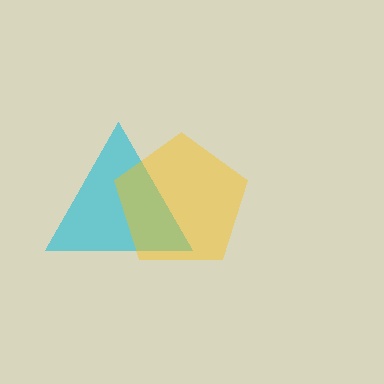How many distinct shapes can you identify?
There are 2 distinct shapes: a cyan triangle, a yellow pentagon.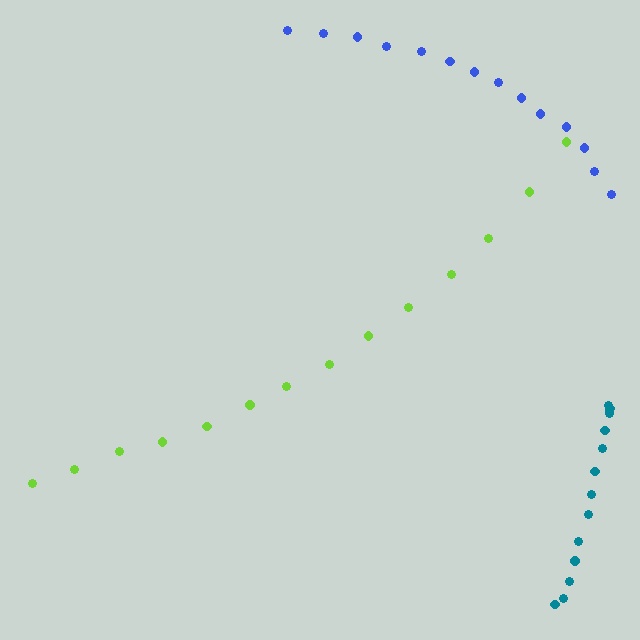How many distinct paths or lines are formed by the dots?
There are 3 distinct paths.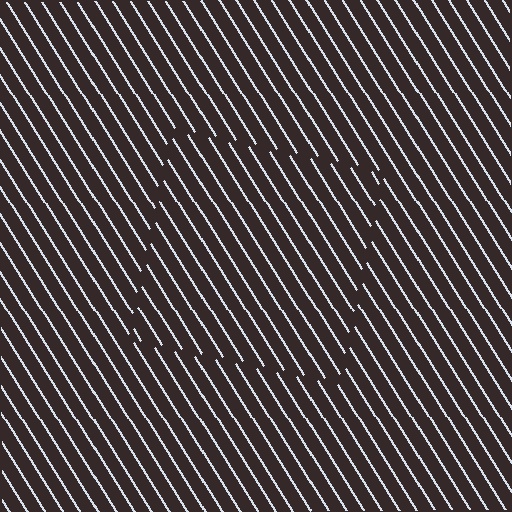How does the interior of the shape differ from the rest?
The interior of the shape contains the same grating, shifted by half a period — the contour is defined by the phase discontinuity where line-ends from the inner and outer gratings abut.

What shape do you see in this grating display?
An illusory square. The interior of the shape contains the same grating, shifted by half a period — the contour is defined by the phase discontinuity where line-ends from the inner and outer gratings abut.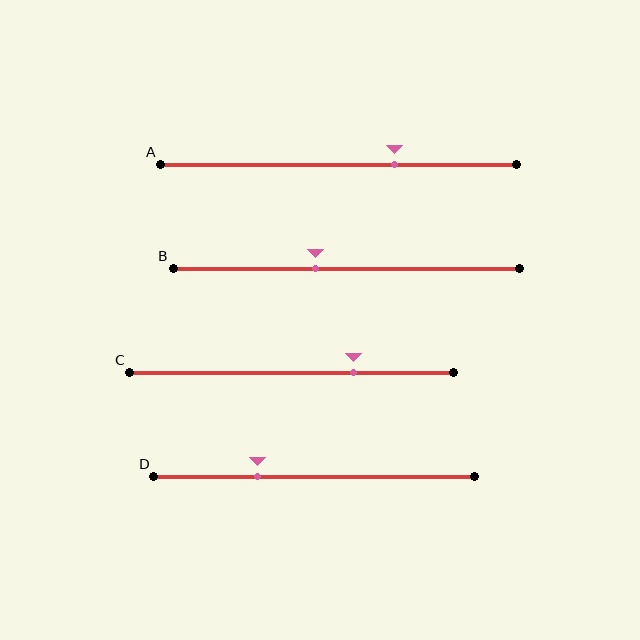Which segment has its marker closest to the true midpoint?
Segment B has its marker closest to the true midpoint.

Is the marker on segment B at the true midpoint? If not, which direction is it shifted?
No, the marker on segment B is shifted to the left by about 9% of the segment length.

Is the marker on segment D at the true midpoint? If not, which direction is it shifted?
No, the marker on segment D is shifted to the left by about 18% of the segment length.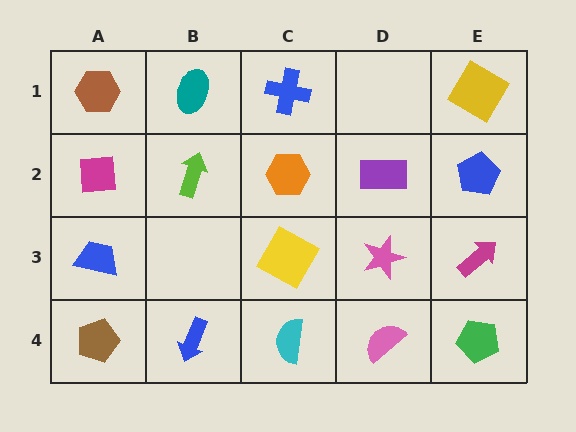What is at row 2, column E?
A blue pentagon.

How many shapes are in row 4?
5 shapes.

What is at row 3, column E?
A magenta arrow.